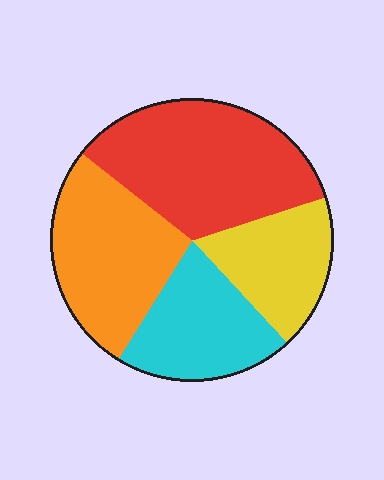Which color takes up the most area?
Red, at roughly 35%.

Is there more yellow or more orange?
Orange.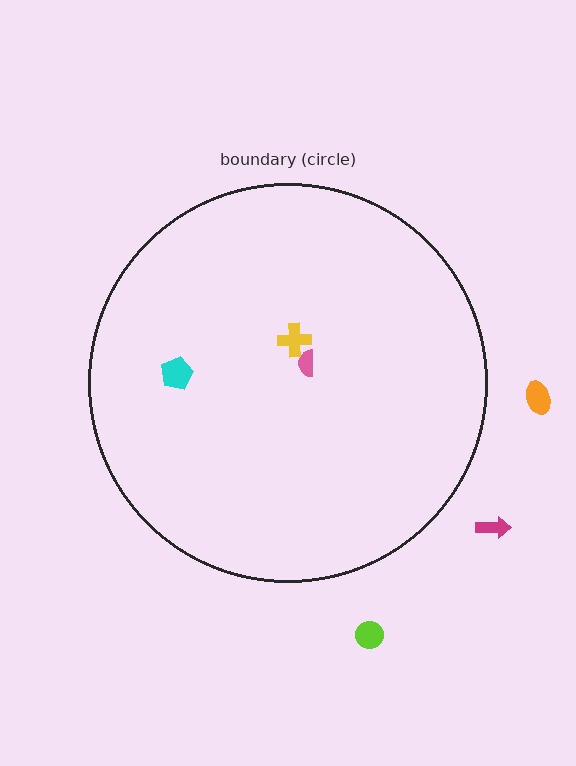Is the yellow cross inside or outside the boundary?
Inside.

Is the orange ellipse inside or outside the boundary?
Outside.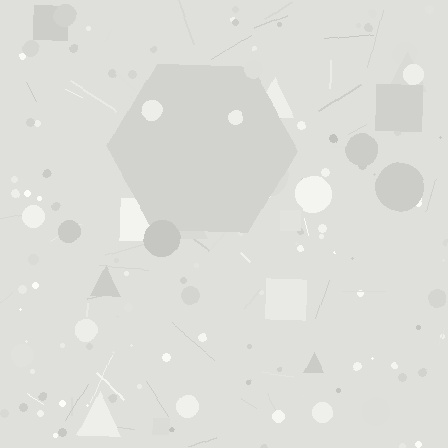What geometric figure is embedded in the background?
A hexagon is embedded in the background.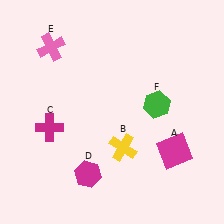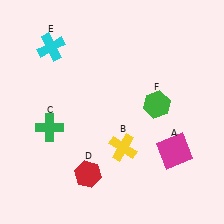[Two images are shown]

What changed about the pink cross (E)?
In Image 1, E is pink. In Image 2, it changed to cyan.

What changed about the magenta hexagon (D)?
In Image 1, D is magenta. In Image 2, it changed to red.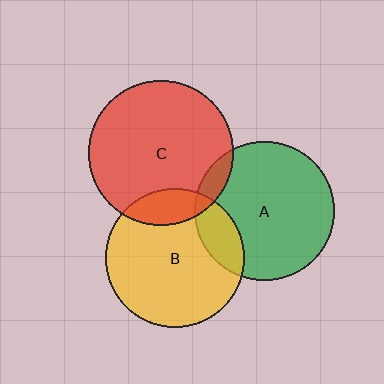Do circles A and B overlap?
Yes.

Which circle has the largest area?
Circle C (red).